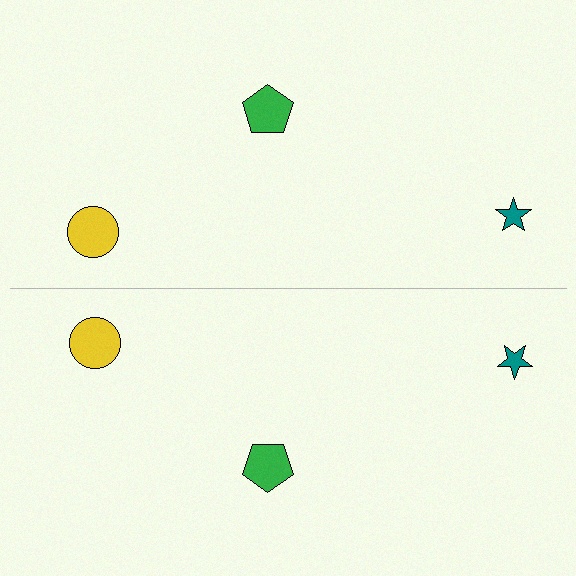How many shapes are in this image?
There are 6 shapes in this image.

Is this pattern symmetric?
Yes, this pattern has bilateral (reflection) symmetry.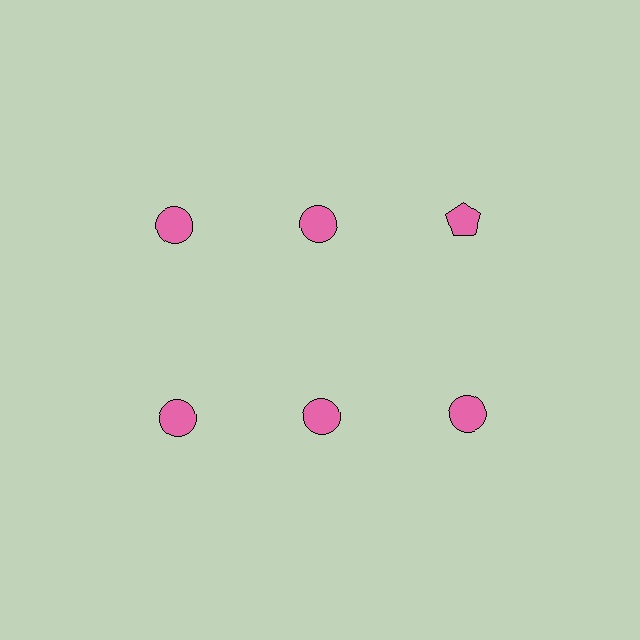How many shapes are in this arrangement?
There are 6 shapes arranged in a grid pattern.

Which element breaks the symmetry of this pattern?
The pink pentagon in the top row, center column breaks the symmetry. All other shapes are pink circles.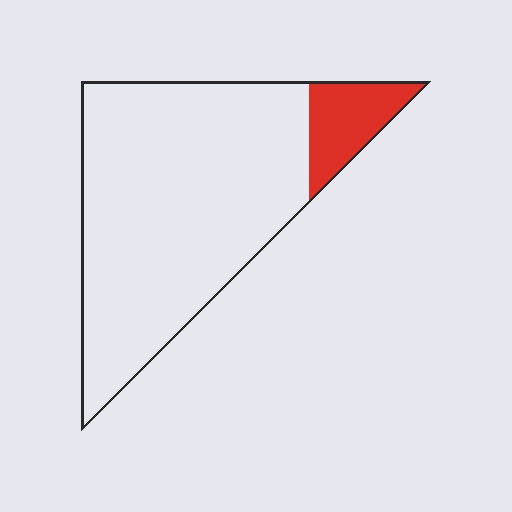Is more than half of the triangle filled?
No.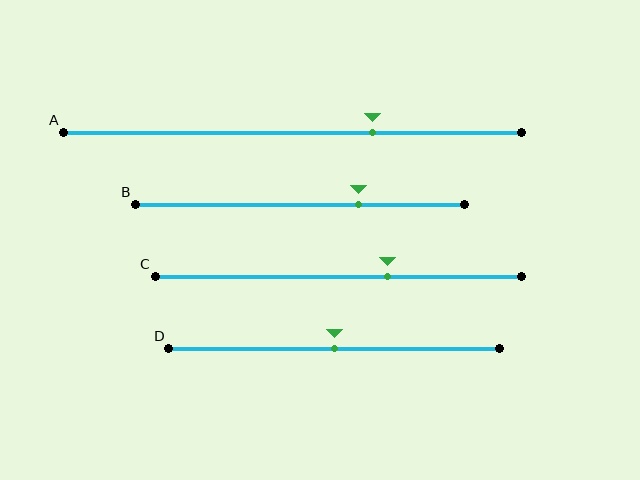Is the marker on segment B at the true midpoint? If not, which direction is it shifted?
No, the marker on segment B is shifted to the right by about 18% of the segment length.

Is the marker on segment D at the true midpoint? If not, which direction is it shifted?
Yes, the marker on segment D is at the true midpoint.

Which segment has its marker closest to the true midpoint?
Segment D has its marker closest to the true midpoint.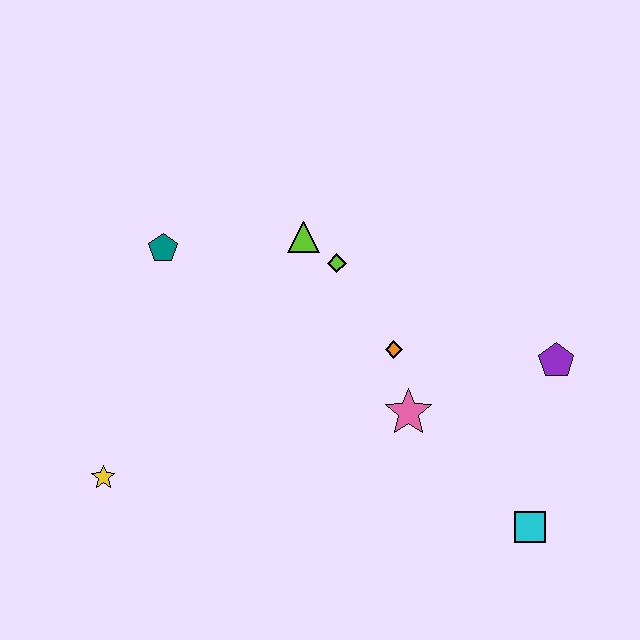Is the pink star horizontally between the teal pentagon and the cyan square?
Yes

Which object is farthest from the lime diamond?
The cyan square is farthest from the lime diamond.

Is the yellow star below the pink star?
Yes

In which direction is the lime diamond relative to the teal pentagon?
The lime diamond is to the right of the teal pentagon.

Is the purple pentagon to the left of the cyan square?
No